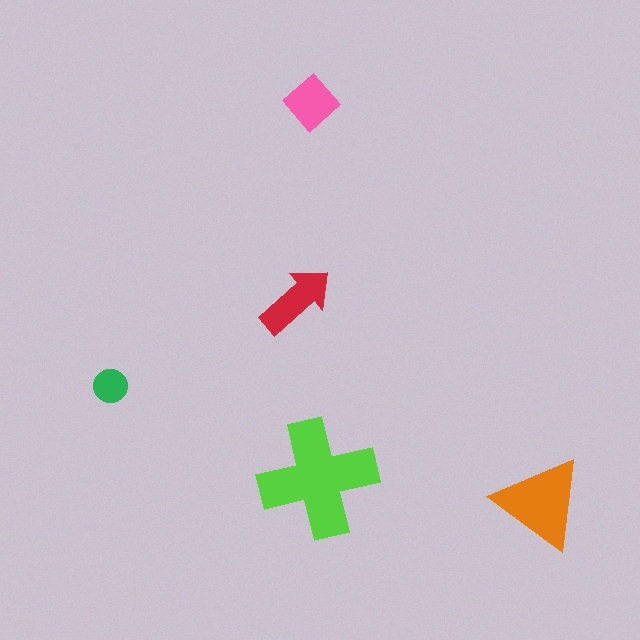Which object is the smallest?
The green circle.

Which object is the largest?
The lime cross.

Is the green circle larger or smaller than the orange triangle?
Smaller.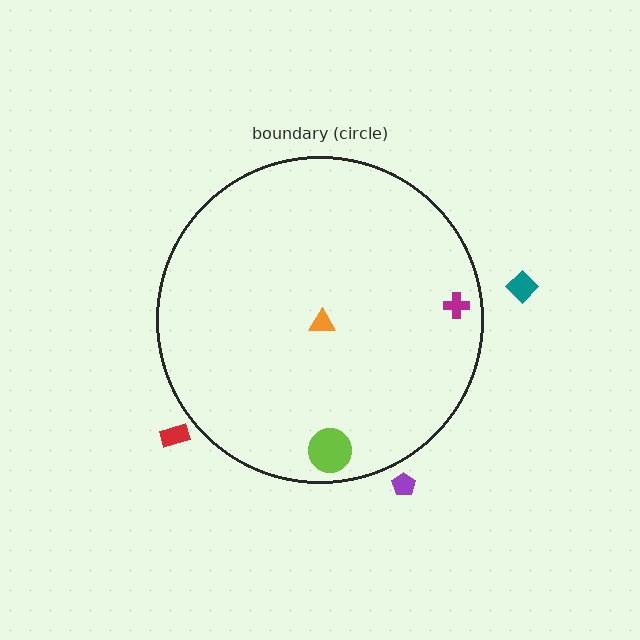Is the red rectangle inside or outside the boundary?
Outside.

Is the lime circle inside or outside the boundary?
Inside.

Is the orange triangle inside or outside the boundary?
Inside.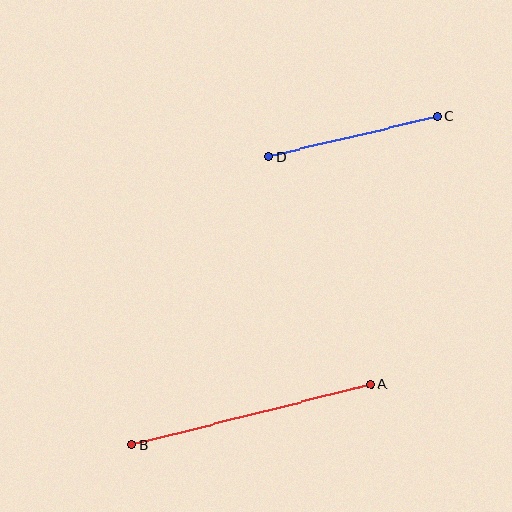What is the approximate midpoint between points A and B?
The midpoint is at approximately (252, 415) pixels.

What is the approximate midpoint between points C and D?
The midpoint is at approximately (353, 136) pixels.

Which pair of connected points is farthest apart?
Points A and B are farthest apart.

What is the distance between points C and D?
The distance is approximately 174 pixels.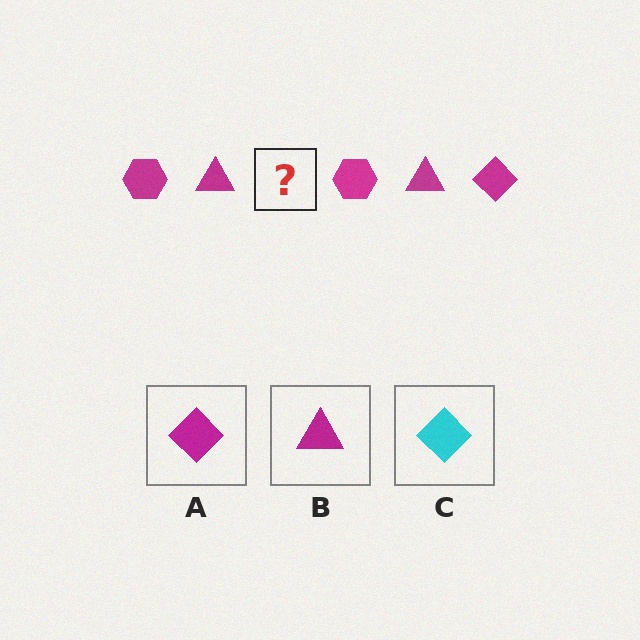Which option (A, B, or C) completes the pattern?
A.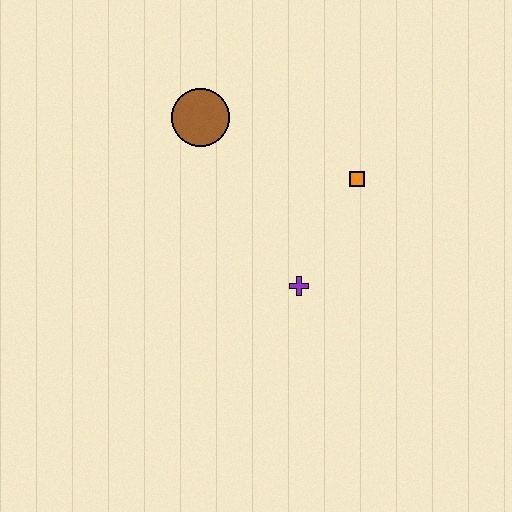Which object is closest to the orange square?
The purple cross is closest to the orange square.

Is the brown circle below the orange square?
No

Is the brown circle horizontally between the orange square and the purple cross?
No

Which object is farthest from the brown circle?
The purple cross is farthest from the brown circle.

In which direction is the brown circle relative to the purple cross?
The brown circle is above the purple cross.